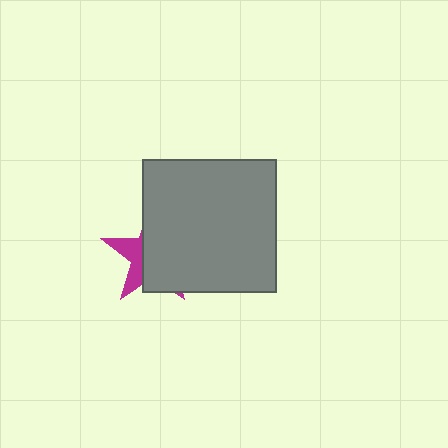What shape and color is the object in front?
The object in front is a gray square.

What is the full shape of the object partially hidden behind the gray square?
The partially hidden object is a magenta star.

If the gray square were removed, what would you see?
You would see the complete magenta star.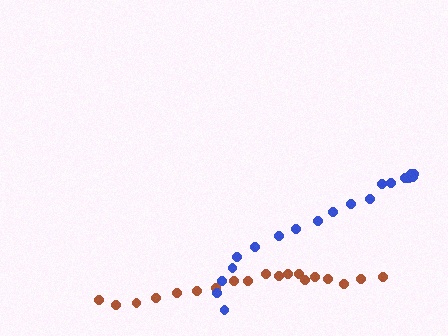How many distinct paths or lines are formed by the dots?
There are 2 distinct paths.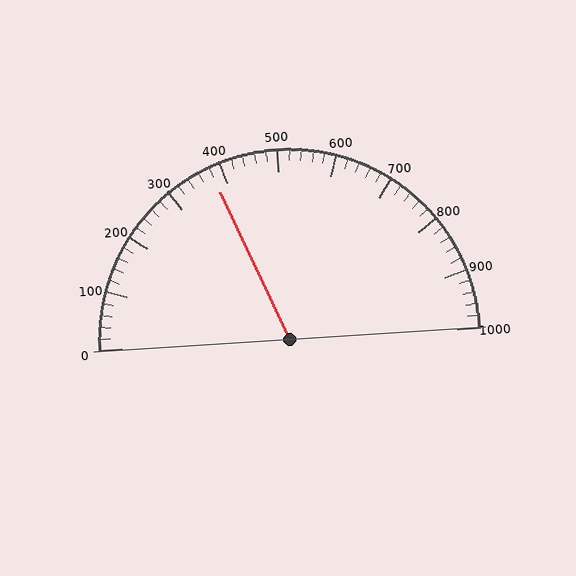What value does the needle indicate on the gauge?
The needle indicates approximately 380.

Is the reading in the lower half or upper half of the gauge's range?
The reading is in the lower half of the range (0 to 1000).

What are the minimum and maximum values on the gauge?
The gauge ranges from 0 to 1000.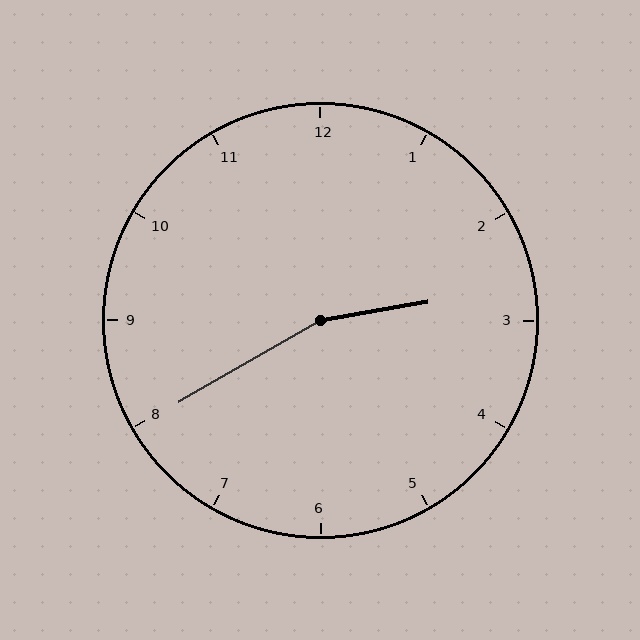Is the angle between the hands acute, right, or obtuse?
It is obtuse.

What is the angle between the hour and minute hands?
Approximately 160 degrees.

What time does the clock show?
2:40.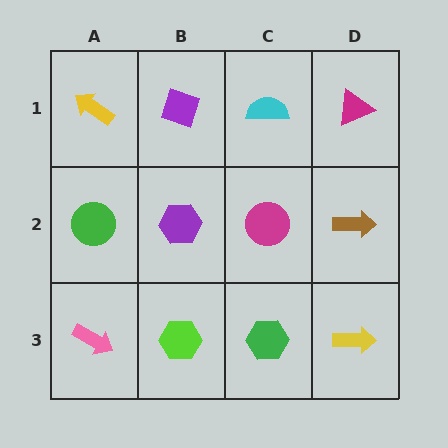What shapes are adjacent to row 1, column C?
A magenta circle (row 2, column C), a purple diamond (row 1, column B), a magenta triangle (row 1, column D).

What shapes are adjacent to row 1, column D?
A brown arrow (row 2, column D), a cyan semicircle (row 1, column C).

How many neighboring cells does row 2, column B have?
4.